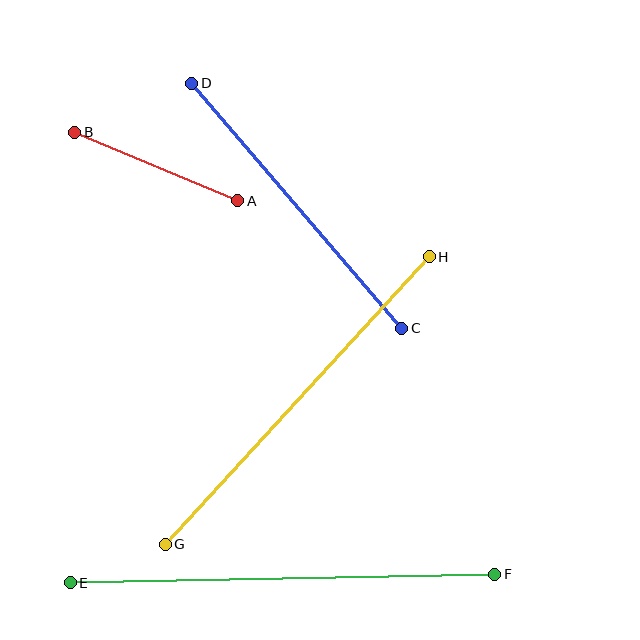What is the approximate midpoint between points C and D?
The midpoint is at approximately (297, 206) pixels.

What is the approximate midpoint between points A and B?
The midpoint is at approximately (156, 167) pixels.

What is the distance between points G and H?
The distance is approximately 390 pixels.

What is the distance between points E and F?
The distance is approximately 424 pixels.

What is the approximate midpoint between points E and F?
The midpoint is at approximately (283, 578) pixels.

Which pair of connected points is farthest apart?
Points E and F are farthest apart.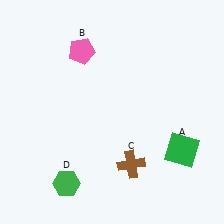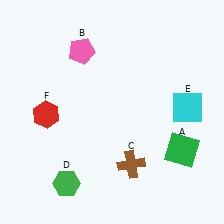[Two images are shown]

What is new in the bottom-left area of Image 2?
A red hexagon (F) was added in the bottom-left area of Image 2.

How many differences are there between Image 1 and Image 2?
There are 2 differences between the two images.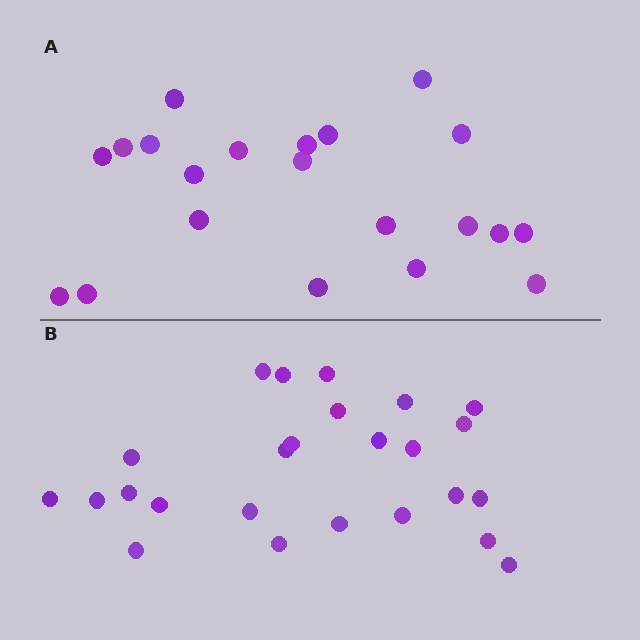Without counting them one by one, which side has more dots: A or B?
Region B (the bottom region) has more dots.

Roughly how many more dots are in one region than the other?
Region B has about 4 more dots than region A.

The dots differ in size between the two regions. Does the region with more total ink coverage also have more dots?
No. Region A has more total ink coverage because its dots are larger, but region B actually contains more individual dots. Total area can be misleading — the number of items is what matters here.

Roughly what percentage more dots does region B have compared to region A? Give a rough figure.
About 20% more.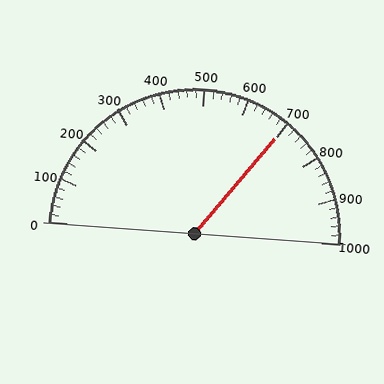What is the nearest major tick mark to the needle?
The nearest major tick mark is 700.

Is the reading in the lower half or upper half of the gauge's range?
The reading is in the upper half of the range (0 to 1000).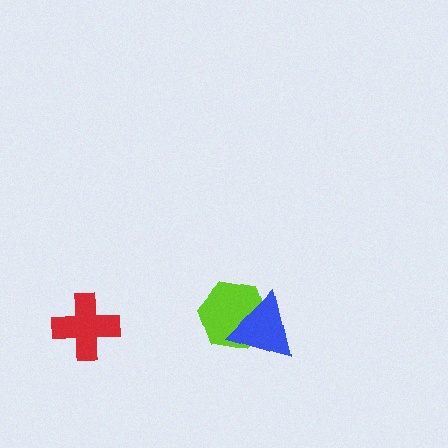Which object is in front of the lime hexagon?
The blue triangle is in front of the lime hexagon.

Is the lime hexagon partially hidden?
Yes, it is partially covered by another shape.